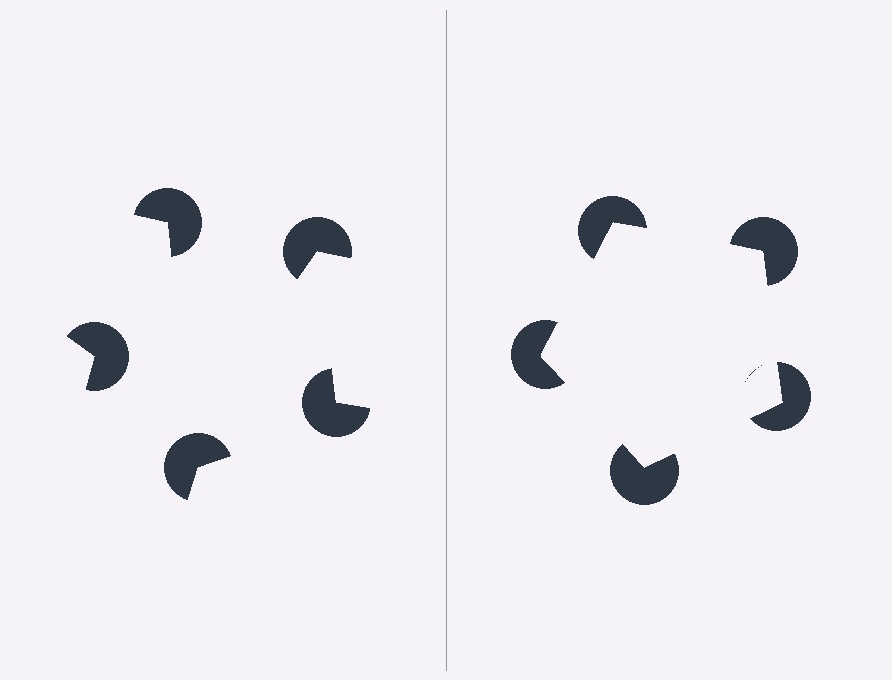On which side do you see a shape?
An illusory pentagon appears on the right side. On the left side the wedge cuts are rotated, so no coherent shape forms.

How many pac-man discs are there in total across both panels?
10 — 5 on each side.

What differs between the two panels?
The pac-man discs are positioned identically on both sides; only the wedge orientations differ. On the right they align to a pentagon; on the left they are misaligned.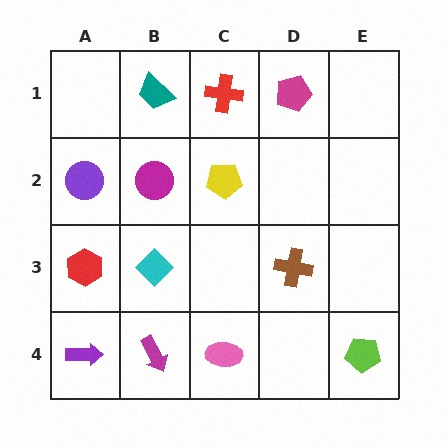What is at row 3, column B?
A cyan diamond.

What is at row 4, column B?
A magenta arrow.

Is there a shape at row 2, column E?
No, that cell is empty.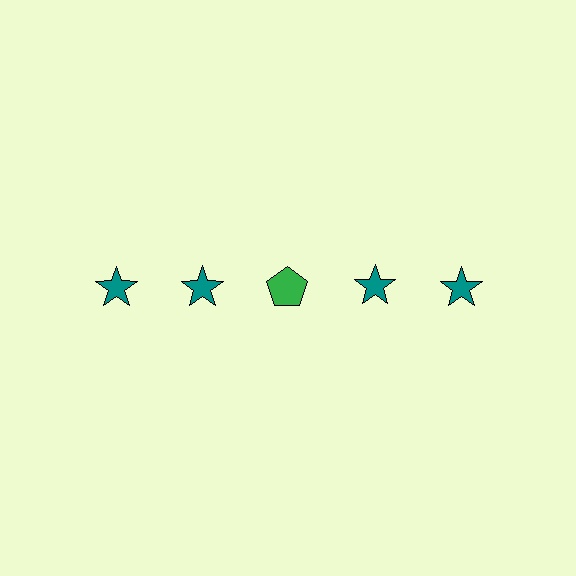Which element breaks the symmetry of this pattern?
The green pentagon in the top row, center column breaks the symmetry. All other shapes are teal stars.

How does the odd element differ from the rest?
It differs in both color (green instead of teal) and shape (pentagon instead of star).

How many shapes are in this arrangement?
There are 5 shapes arranged in a grid pattern.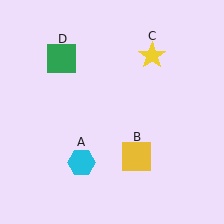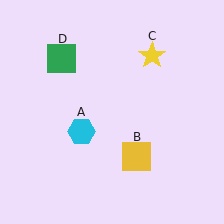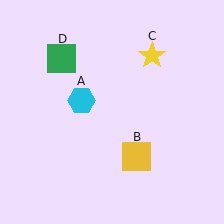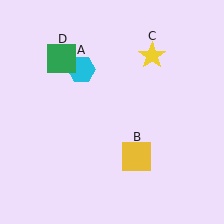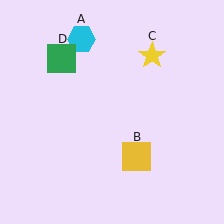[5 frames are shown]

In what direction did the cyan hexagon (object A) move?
The cyan hexagon (object A) moved up.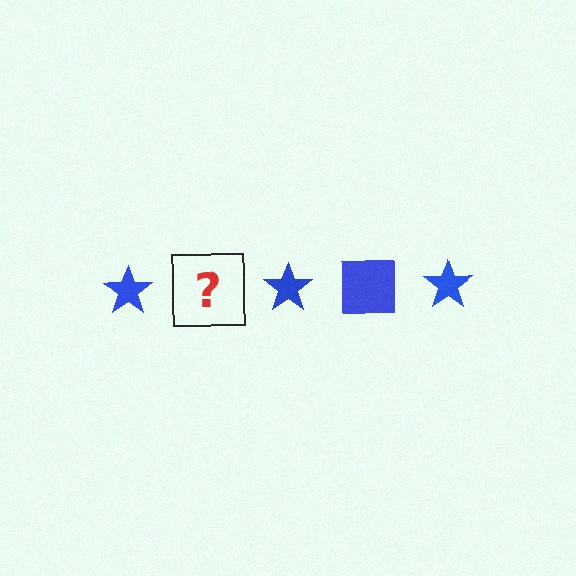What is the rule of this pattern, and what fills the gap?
The rule is that the pattern cycles through star, square shapes in blue. The gap should be filled with a blue square.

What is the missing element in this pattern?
The missing element is a blue square.